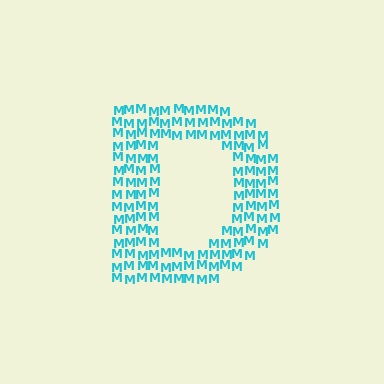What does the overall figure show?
The overall figure shows the letter D.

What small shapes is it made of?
It is made of small letter M's.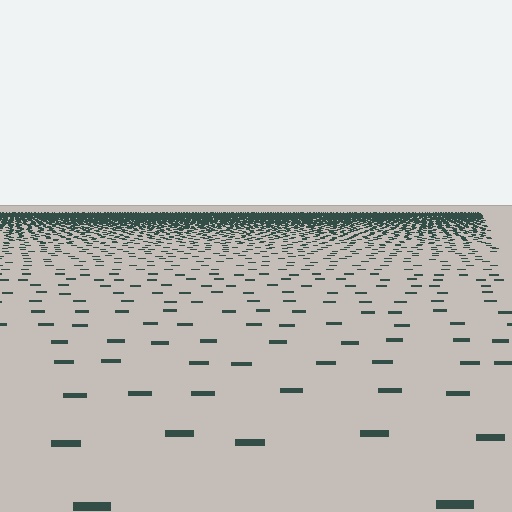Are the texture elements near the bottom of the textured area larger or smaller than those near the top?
Larger. Near the bottom, elements are closer to the viewer and appear at a bigger on-screen size.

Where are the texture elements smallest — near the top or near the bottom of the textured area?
Near the top.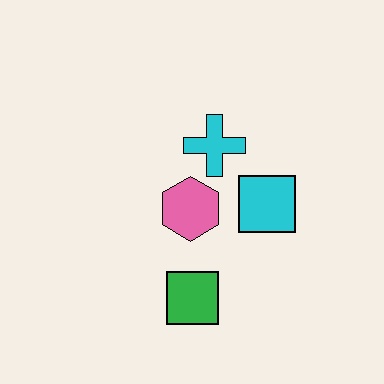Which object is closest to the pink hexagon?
The cyan cross is closest to the pink hexagon.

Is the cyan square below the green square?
No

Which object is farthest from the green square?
The cyan cross is farthest from the green square.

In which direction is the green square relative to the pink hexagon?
The green square is below the pink hexagon.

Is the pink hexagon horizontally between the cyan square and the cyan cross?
No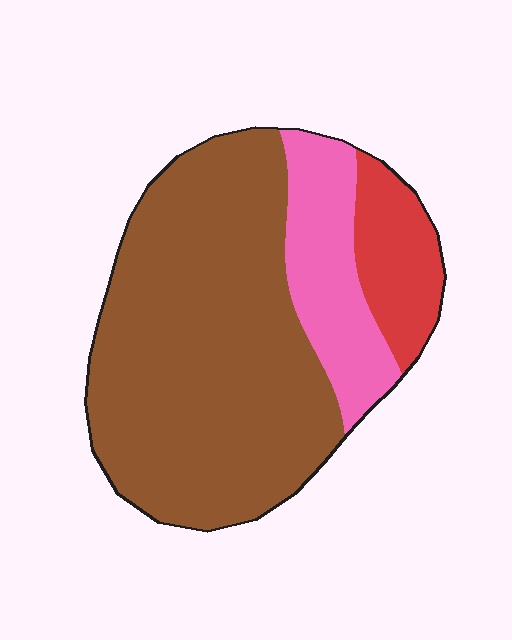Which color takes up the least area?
Red, at roughly 15%.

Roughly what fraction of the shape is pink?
Pink covers roughly 20% of the shape.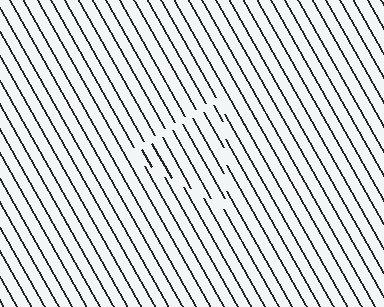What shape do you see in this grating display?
An illusory triangle. The interior of the shape contains the same grating, shifted by half a period — the contour is defined by the phase discontinuity where line-ends from the inner and outer gratings abut.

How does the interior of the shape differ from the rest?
The interior of the shape contains the same grating, shifted by half a period — the contour is defined by the phase discontinuity where line-ends from the inner and outer gratings abut.